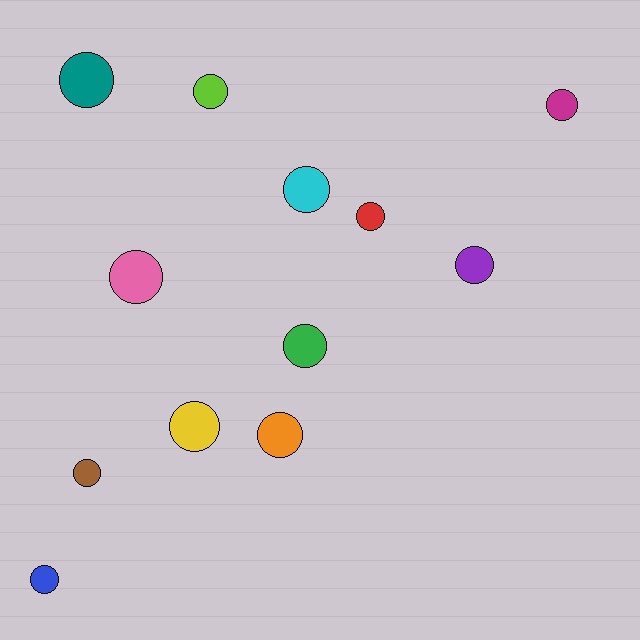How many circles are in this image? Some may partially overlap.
There are 12 circles.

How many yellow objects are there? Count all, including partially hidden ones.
There is 1 yellow object.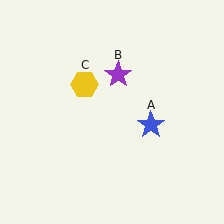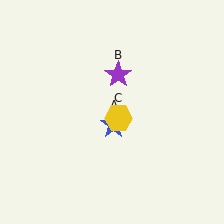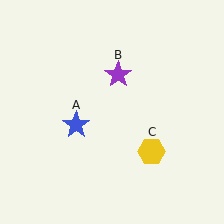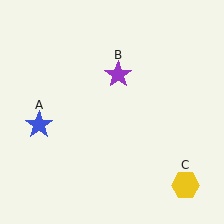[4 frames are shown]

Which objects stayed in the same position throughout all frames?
Purple star (object B) remained stationary.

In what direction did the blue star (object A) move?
The blue star (object A) moved left.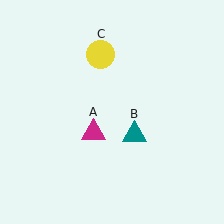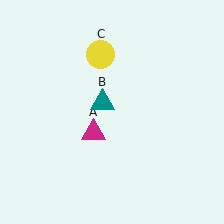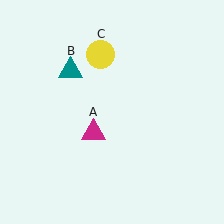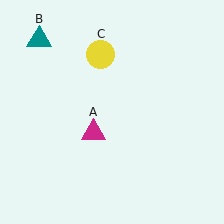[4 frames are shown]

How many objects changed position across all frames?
1 object changed position: teal triangle (object B).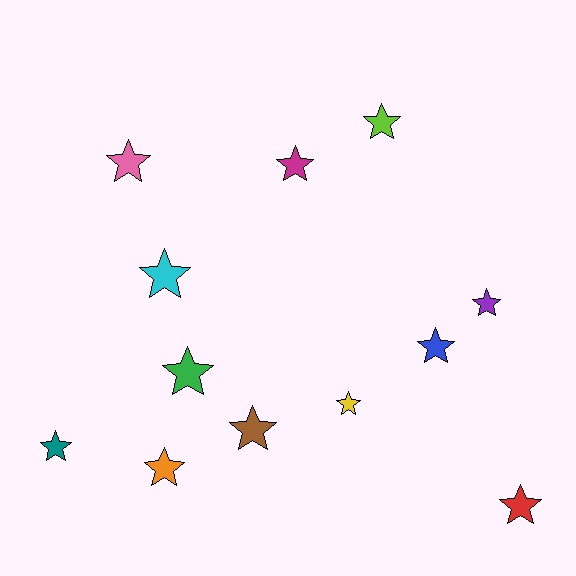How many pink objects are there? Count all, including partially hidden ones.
There is 1 pink object.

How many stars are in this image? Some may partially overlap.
There are 12 stars.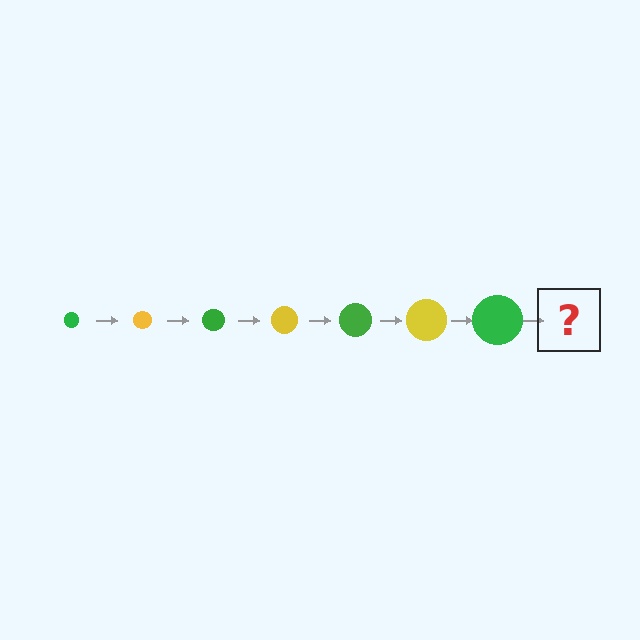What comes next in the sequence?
The next element should be a yellow circle, larger than the previous one.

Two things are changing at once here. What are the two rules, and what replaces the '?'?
The two rules are that the circle grows larger each step and the color cycles through green and yellow. The '?' should be a yellow circle, larger than the previous one.